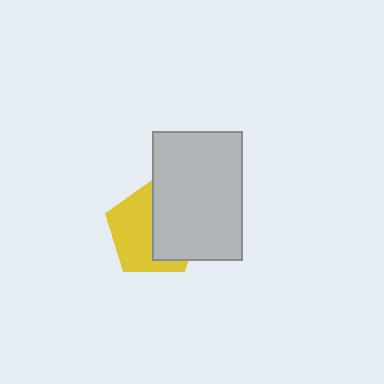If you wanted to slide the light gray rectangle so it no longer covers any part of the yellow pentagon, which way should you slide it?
Slide it right — that is the most direct way to separate the two shapes.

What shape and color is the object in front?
The object in front is a light gray rectangle.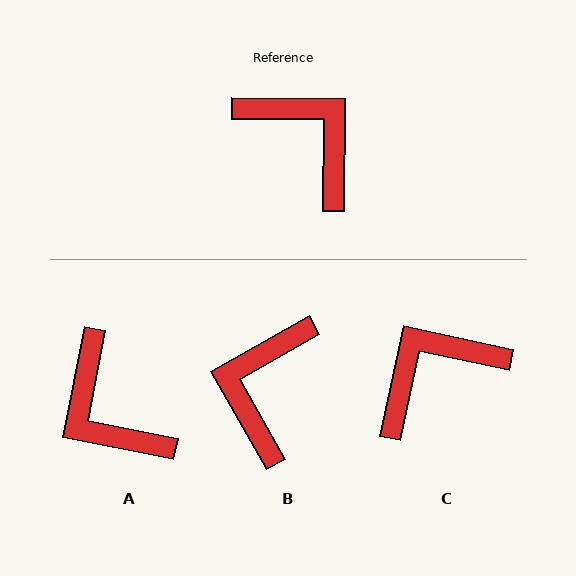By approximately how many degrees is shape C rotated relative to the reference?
Approximately 79 degrees counter-clockwise.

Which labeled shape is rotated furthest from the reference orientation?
A, about 169 degrees away.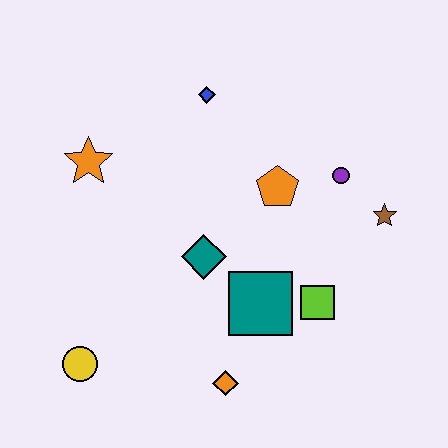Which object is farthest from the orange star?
The brown star is farthest from the orange star.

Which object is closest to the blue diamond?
The orange pentagon is closest to the blue diamond.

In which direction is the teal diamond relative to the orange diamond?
The teal diamond is above the orange diamond.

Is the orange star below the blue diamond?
Yes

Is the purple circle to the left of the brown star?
Yes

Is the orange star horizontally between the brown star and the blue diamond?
No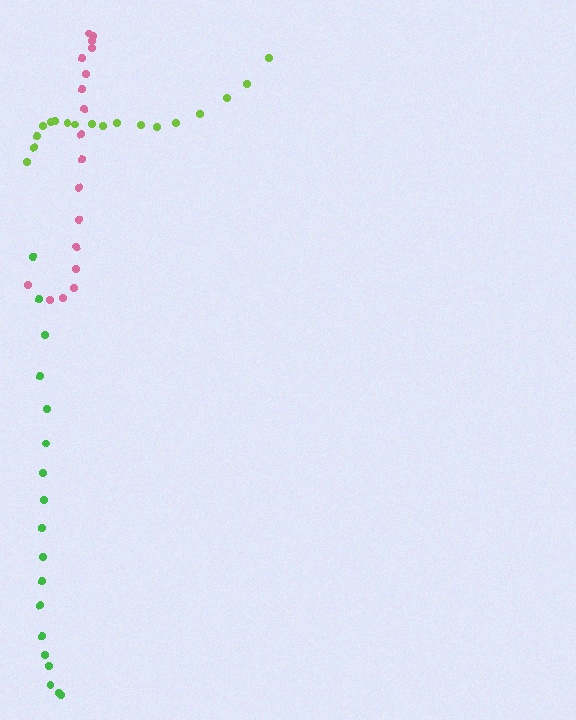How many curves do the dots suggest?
There are 3 distinct paths.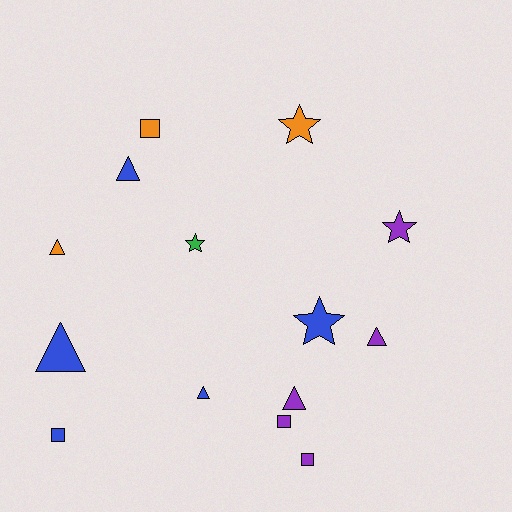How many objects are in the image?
There are 14 objects.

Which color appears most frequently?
Blue, with 5 objects.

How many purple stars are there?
There is 1 purple star.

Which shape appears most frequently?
Triangle, with 6 objects.